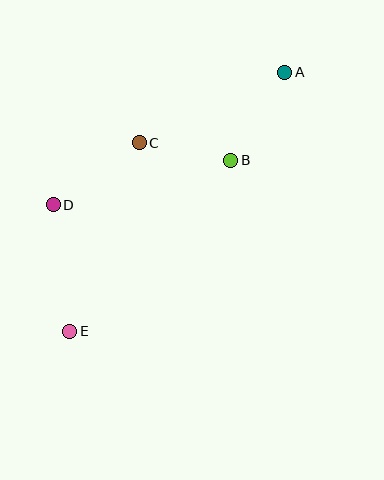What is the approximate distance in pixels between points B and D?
The distance between B and D is approximately 183 pixels.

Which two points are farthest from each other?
Points A and E are farthest from each other.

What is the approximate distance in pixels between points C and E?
The distance between C and E is approximately 201 pixels.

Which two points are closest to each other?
Points B and C are closest to each other.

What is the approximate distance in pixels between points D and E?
The distance between D and E is approximately 128 pixels.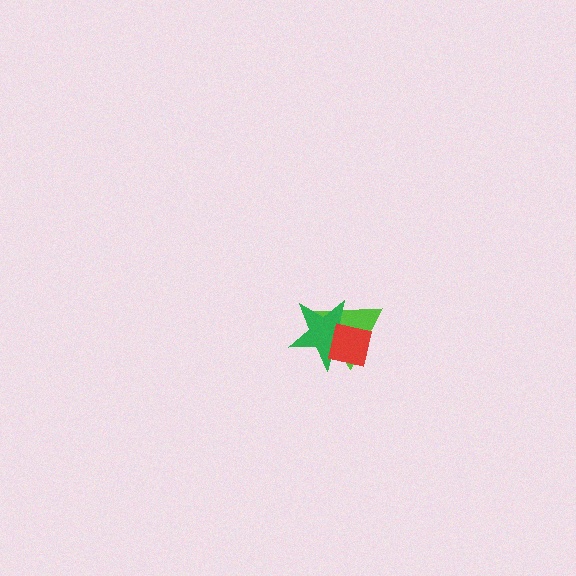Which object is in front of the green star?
The red square is in front of the green star.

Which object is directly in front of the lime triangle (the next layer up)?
The green star is directly in front of the lime triangle.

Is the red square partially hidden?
No, no other shape covers it.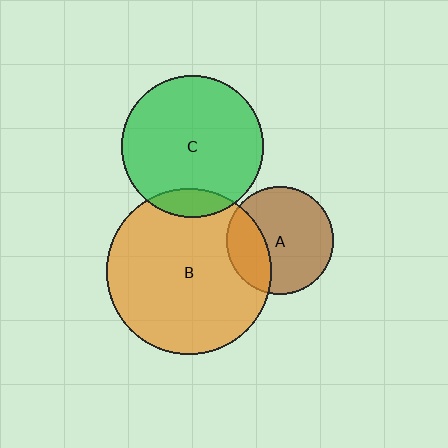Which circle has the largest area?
Circle B (orange).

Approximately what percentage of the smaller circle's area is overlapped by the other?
Approximately 30%.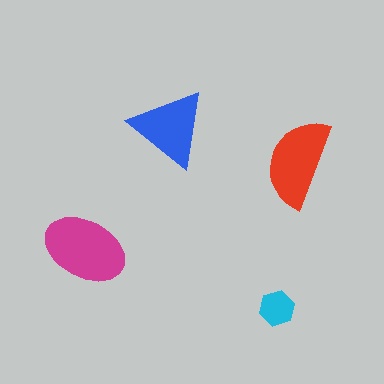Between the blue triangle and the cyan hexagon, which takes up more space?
The blue triangle.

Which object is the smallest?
The cyan hexagon.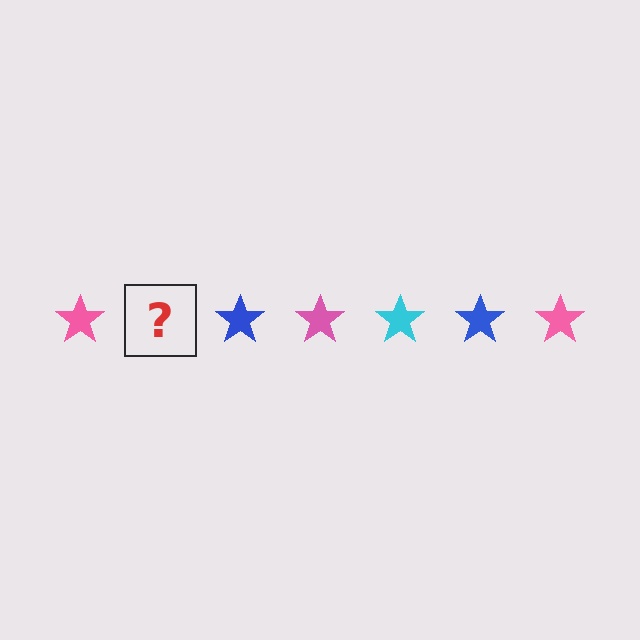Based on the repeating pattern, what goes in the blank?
The blank should be a cyan star.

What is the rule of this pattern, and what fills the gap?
The rule is that the pattern cycles through pink, cyan, blue stars. The gap should be filled with a cyan star.